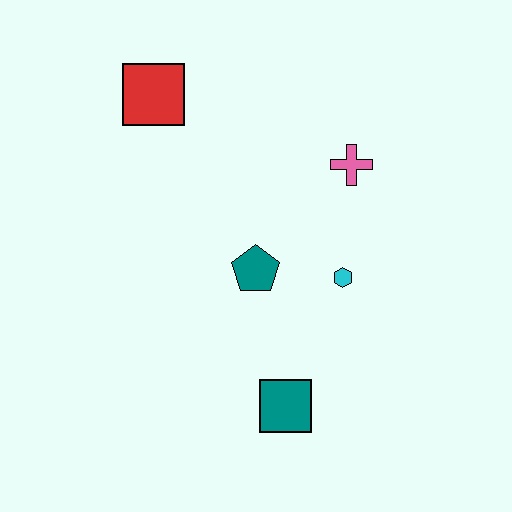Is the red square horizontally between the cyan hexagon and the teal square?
No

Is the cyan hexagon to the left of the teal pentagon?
No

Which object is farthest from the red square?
The teal square is farthest from the red square.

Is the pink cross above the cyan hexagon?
Yes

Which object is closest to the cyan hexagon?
The teal pentagon is closest to the cyan hexagon.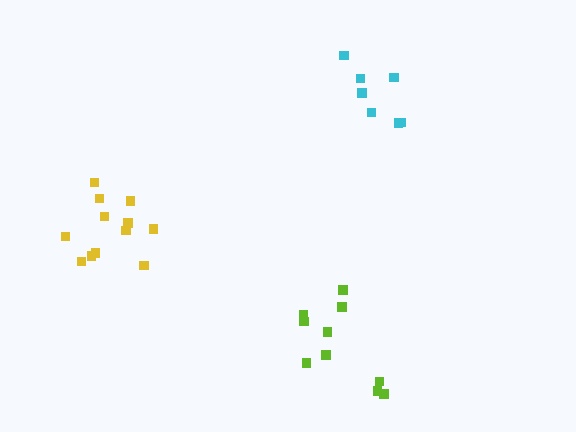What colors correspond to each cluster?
The clusters are colored: cyan, lime, yellow.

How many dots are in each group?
Group 1: 7 dots, Group 2: 10 dots, Group 3: 12 dots (29 total).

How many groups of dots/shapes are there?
There are 3 groups.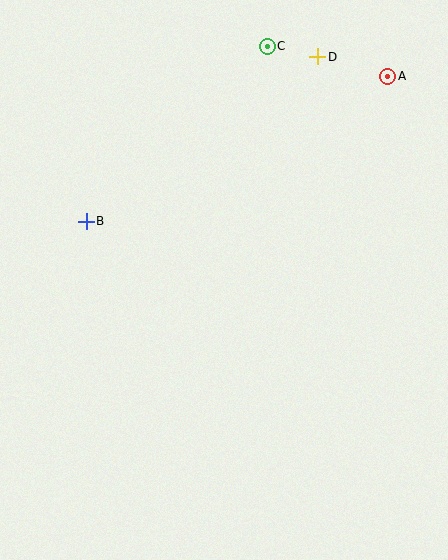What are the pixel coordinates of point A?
Point A is at (388, 76).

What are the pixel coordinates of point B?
Point B is at (86, 221).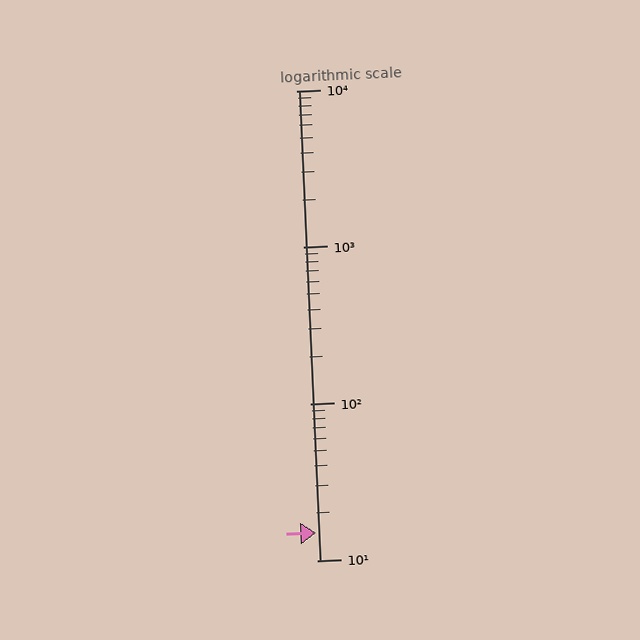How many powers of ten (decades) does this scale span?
The scale spans 3 decades, from 10 to 10000.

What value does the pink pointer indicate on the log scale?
The pointer indicates approximately 15.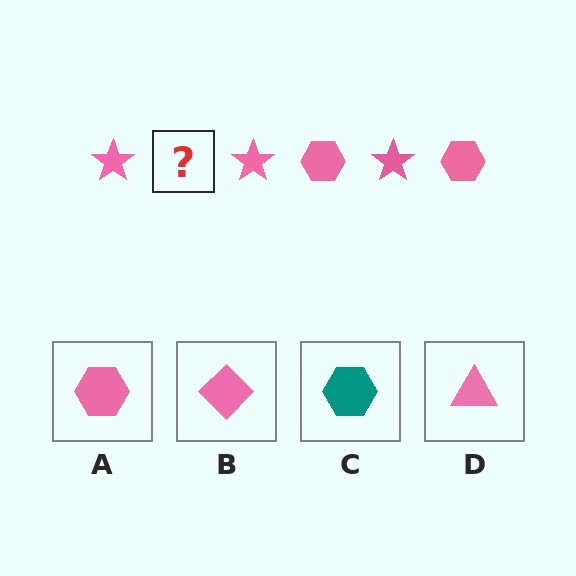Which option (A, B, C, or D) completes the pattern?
A.